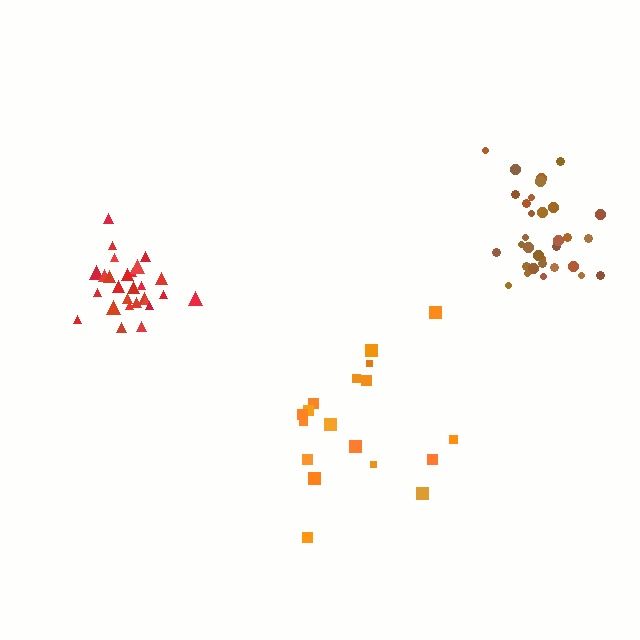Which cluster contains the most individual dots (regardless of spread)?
Brown (32).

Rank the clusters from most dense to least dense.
red, brown, orange.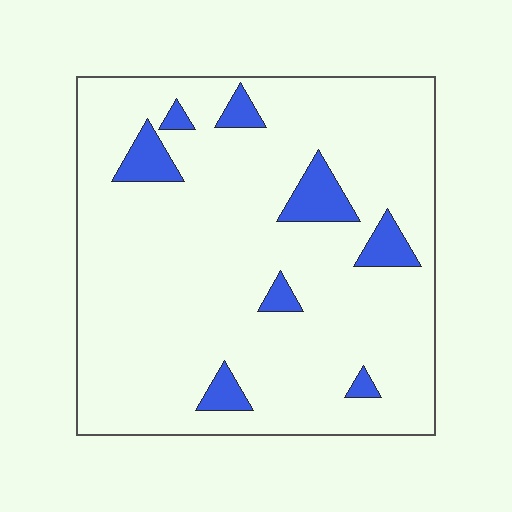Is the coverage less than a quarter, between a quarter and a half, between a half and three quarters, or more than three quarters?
Less than a quarter.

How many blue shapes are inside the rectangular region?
8.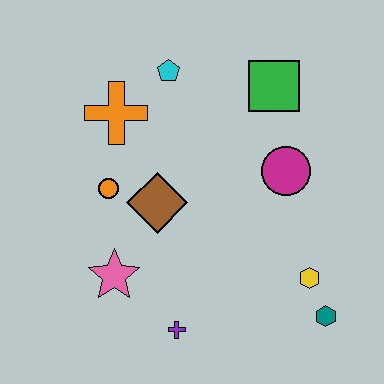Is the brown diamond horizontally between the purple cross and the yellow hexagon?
No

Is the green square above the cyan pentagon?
No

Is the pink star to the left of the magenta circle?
Yes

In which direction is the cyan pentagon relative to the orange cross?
The cyan pentagon is to the right of the orange cross.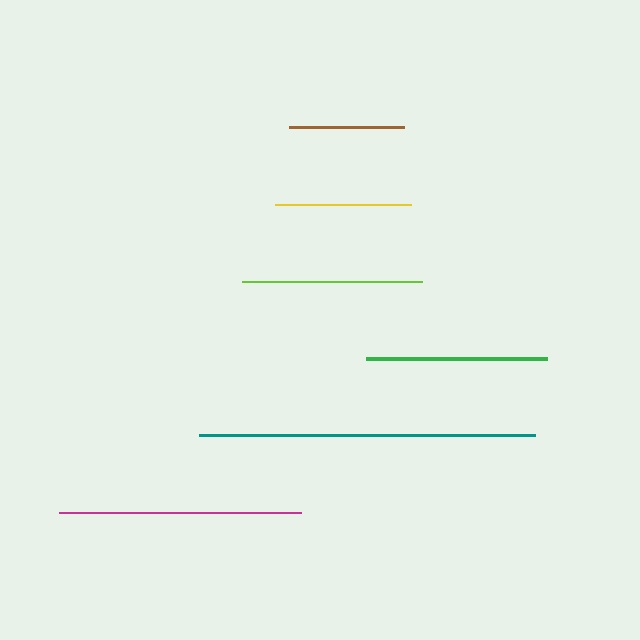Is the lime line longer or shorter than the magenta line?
The magenta line is longer than the lime line.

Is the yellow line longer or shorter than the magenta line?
The magenta line is longer than the yellow line.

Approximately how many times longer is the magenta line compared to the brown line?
The magenta line is approximately 2.1 times the length of the brown line.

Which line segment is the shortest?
The brown line is the shortest at approximately 115 pixels.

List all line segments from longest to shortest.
From longest to shortest: teal, magenta, green, lime, yellow, brown.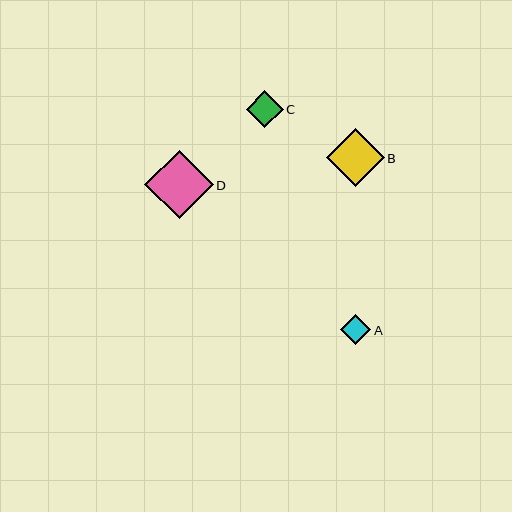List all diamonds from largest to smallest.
From largest to smallest: D, B, C, A.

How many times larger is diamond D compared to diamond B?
Diamond D is approximately 1.2 times the size of diamond B.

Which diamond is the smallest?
Diamond A is the smallest with a size of approximately 30 pixels.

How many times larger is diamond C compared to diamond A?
Diamond C is approximately 1.2 times the size of diamond A.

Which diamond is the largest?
Diamond D is the largest with a size of approximately 68 pixels.